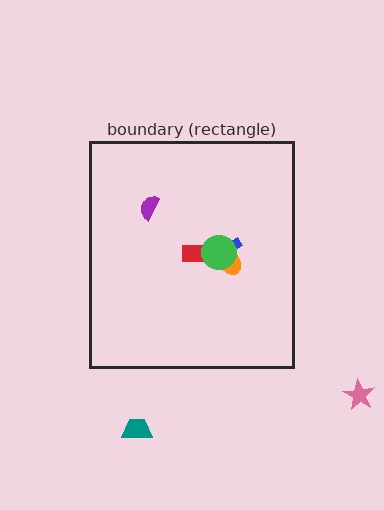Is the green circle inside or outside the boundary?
Inside.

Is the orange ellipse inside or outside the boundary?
Inside.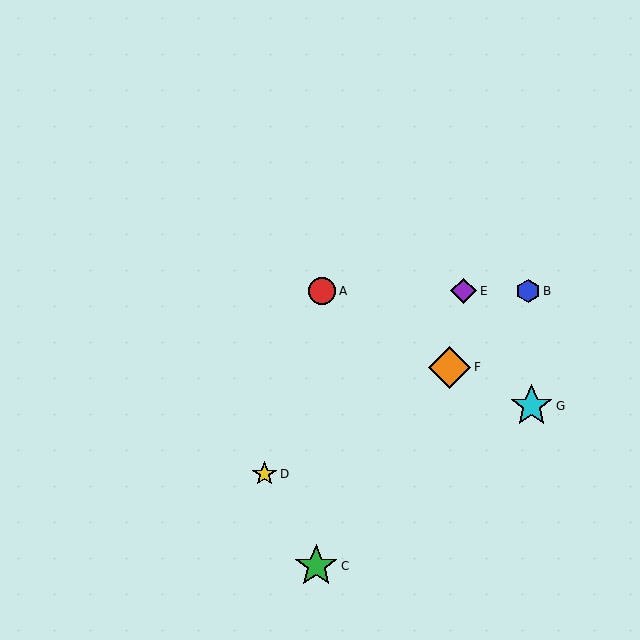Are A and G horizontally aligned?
No, A is at y≈291 and G is at y≈406.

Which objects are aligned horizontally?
Objects A, B, E are aligned horizontally.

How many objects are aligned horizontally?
3 objects (A, B, E) are aligned horizontally.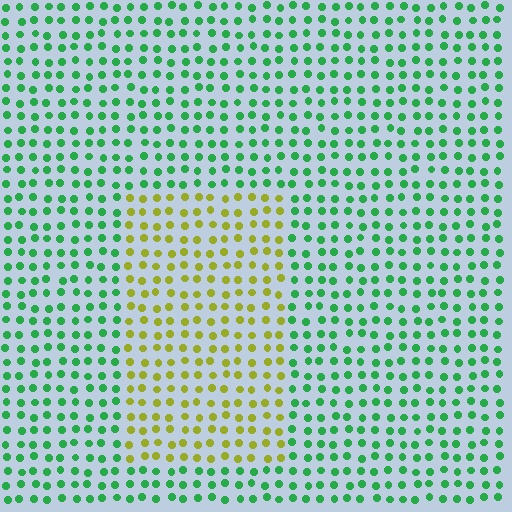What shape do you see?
I see a rectangle.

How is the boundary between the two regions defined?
The boundary is defined purely by a slight shift in hue (about 66 degrees). Spacing, size, and orientation are identical on both sides.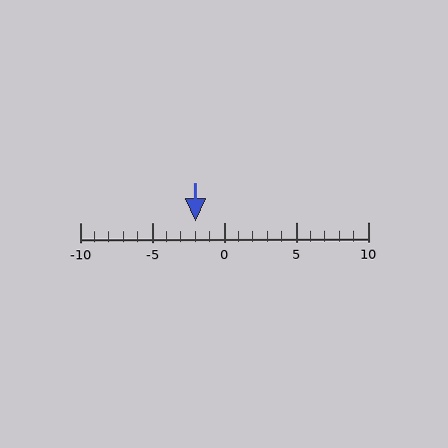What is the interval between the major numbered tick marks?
The major tick marks are spaced 5 units apart.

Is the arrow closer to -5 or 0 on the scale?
The arrow is closer to 0.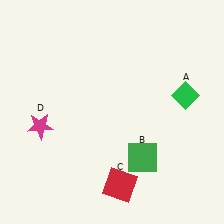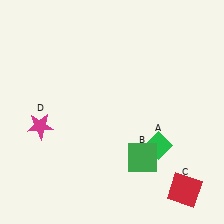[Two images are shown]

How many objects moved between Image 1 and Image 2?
2 objects moved between the two images.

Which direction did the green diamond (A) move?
The green diamond (A) moved down.